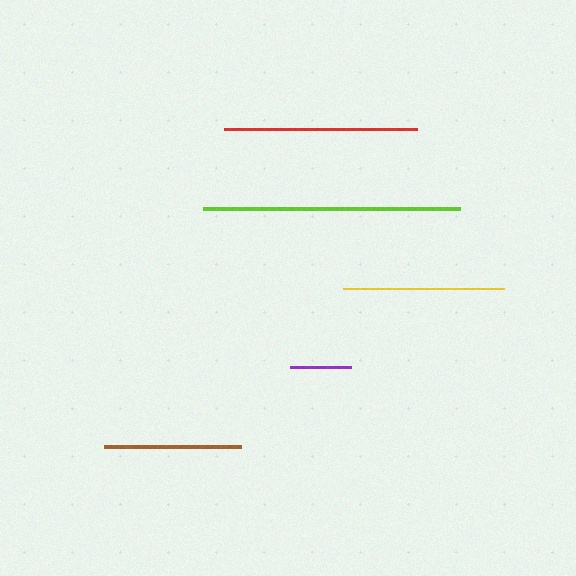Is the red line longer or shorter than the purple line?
The red line is longer than the purple line.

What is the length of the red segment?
The red segment is approximately 193 pixels long.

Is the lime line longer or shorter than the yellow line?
The lime line is longer than the yellow line.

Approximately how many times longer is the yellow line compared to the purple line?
The yellow line is approximately 2.7 times the length of the purple line.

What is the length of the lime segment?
The lime segment is approximately 257 pixels long.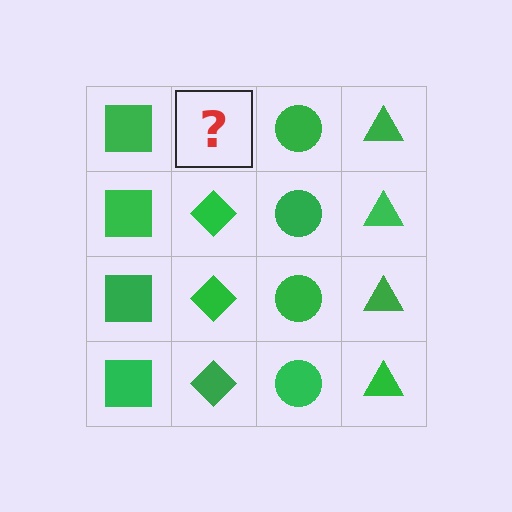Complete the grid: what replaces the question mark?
The question mark should be replaced with a green diamond.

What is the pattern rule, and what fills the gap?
The rule is that each column has a consistent shape. The gap should be filled with a green diamond.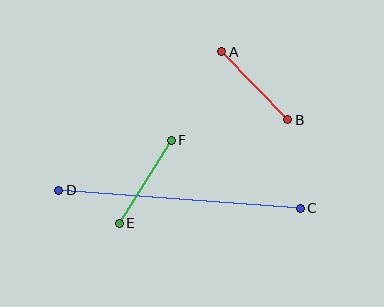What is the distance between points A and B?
The distance is approximately 95 pixels.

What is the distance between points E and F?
The distance is approximately 98 pixels.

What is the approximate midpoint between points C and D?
The midpoint is at approximately (180, 199) pixels.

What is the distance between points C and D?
The distance is approximately 242 pixels.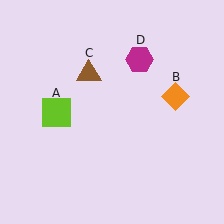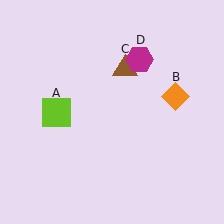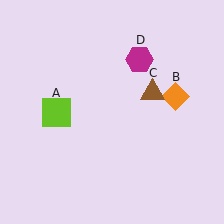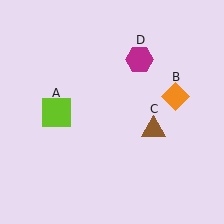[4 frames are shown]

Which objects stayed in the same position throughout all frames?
Lime square (object A) and orange diamond (object B) and magenta hexagon (object D) remained stationary.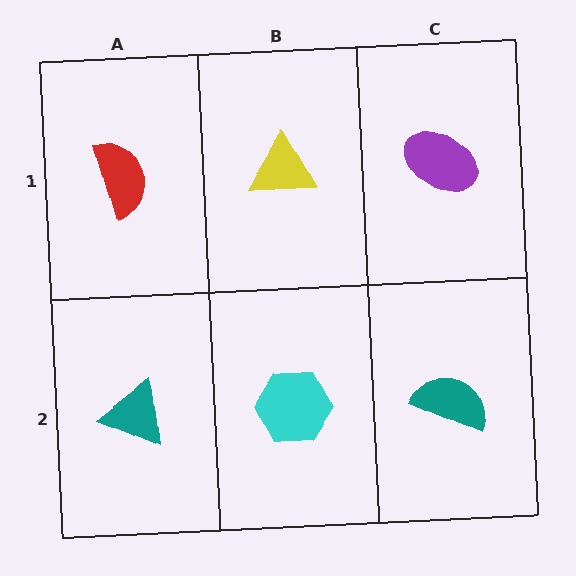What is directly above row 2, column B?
A yellow triangle.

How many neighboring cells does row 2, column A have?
2.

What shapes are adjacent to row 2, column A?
A red semicircle (row 1, column A), a cyan hexagon (row 2, column B).